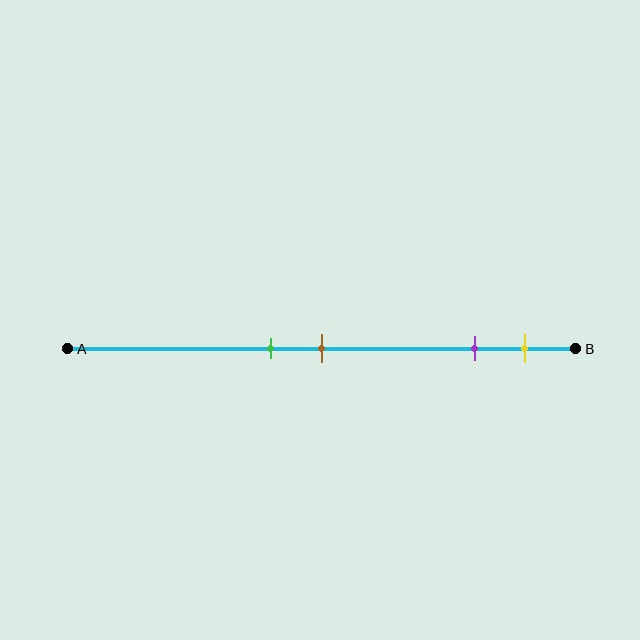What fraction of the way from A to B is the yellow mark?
The yellow mark is approximately 90% (0.9) of the way from A to B.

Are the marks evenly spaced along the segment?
No, the marks are not evenly spaced.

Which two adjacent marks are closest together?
The green and brown marks are the closest adjacent pair.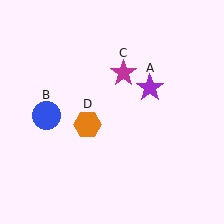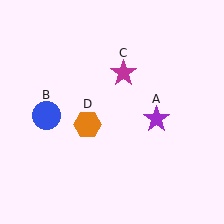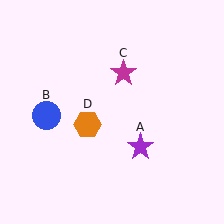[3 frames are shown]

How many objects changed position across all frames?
1 object changed position: purple star (object A).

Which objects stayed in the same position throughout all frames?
Blue circle (object B) and magenta star (object C) and orange hexagon (object D) remained stationary.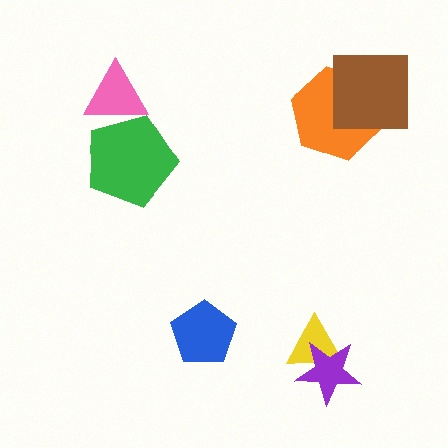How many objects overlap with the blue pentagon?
0 objects overlap with the blue pentagon.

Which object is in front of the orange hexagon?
The brown square is in front of the orange hexagon.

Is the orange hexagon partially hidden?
Yes, it is partially covered by another shape.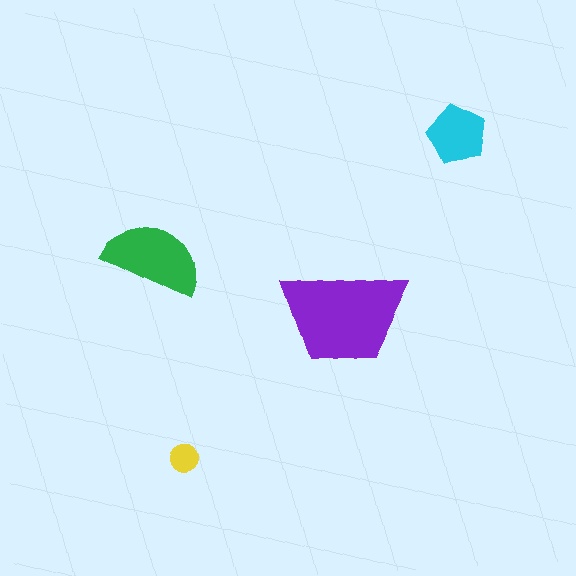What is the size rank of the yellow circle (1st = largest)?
4th.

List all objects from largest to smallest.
The purple trapezoid, the green semicircle, the cyan pentagon, the yellow circle.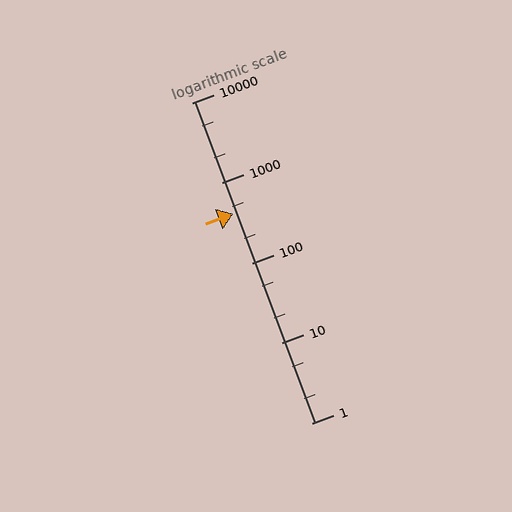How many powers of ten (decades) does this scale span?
The scale spans 4 decades, from 1 to 10000.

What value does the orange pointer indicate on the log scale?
The pointer indicates approximately 410.